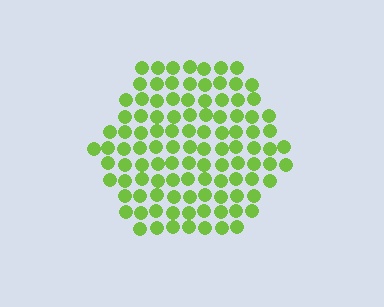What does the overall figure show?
The overall figure shows a hexagon.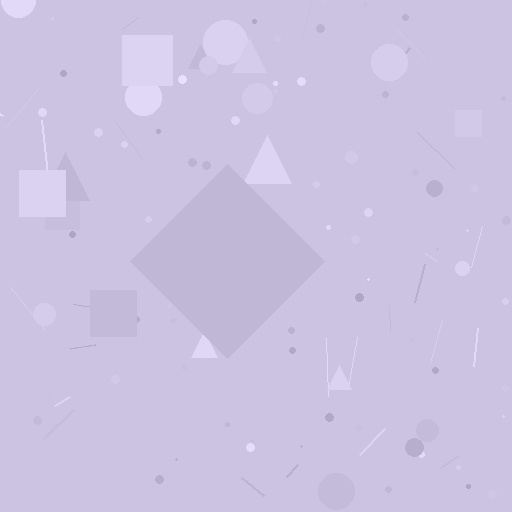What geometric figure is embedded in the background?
A diamond is embedded in the background.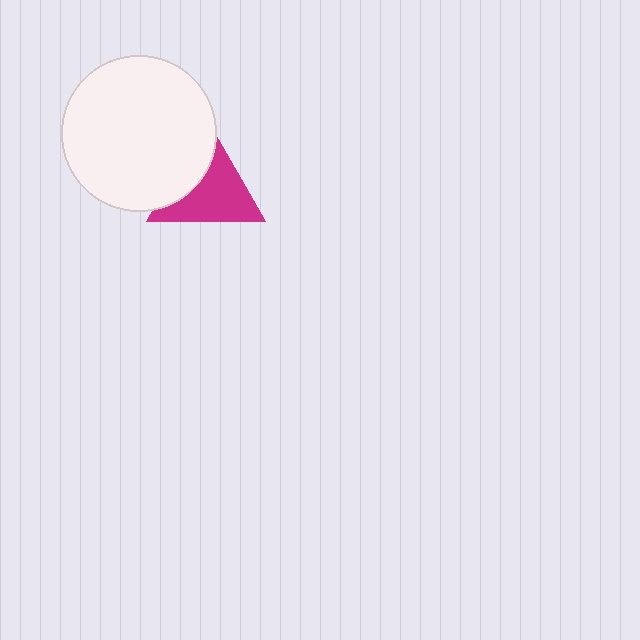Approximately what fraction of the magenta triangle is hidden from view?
Roughly 35% of the magenta triangle is hidden behind the white circle.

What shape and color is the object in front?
The object in front is a white circle.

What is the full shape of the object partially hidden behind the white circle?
The partially hidden object is a magenta triangle.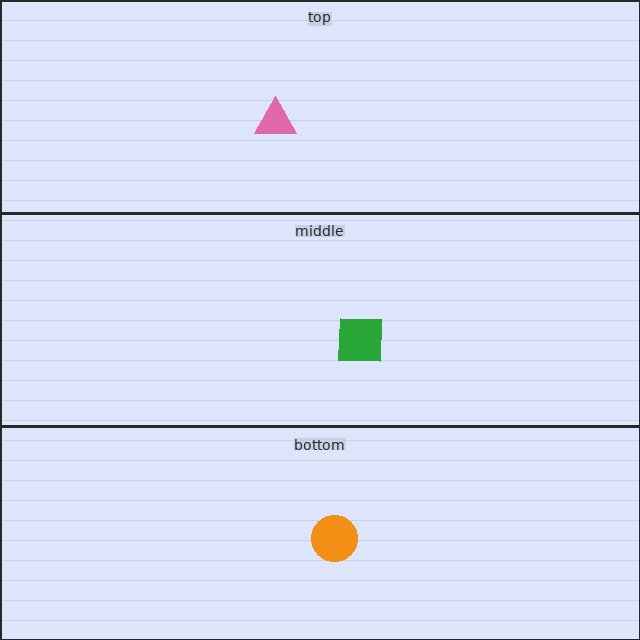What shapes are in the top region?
The pink triangle.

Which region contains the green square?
The middle region.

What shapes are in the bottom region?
The orange circle.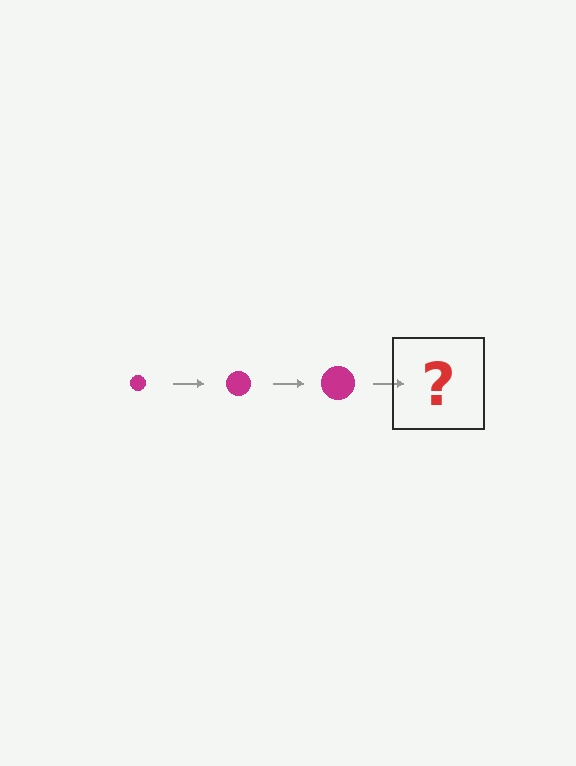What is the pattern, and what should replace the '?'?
The pattern is that the circle gets progressively larger each step. The '?' should be a magenta circle, larger than the previous one.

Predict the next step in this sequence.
The next step is a magenta circle, larger than the previous one.